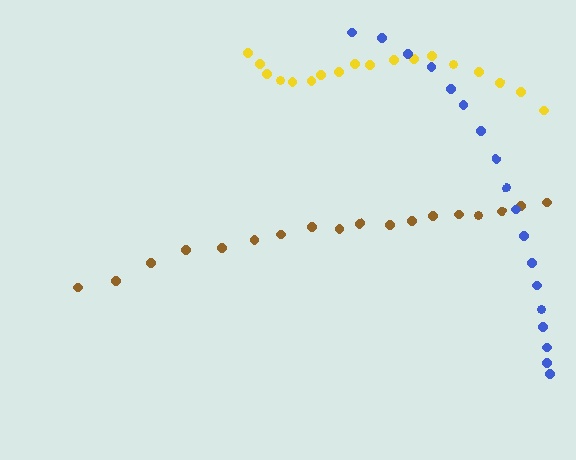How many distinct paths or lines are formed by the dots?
There are 3 distinct paths.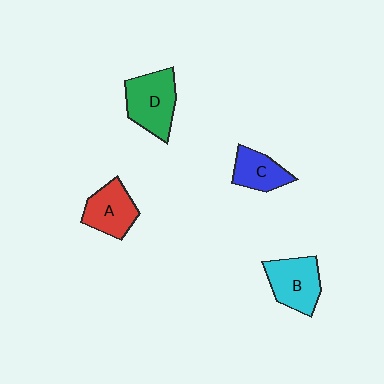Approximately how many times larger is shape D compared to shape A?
Approximately 1.2 times.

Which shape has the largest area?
Shape D (green).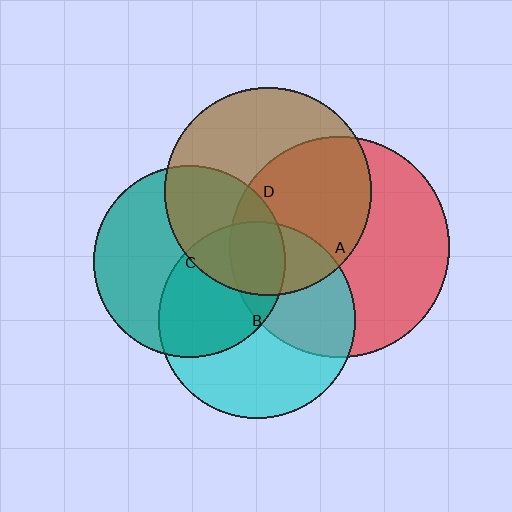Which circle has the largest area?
Circle A (red).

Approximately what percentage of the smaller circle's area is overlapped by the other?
Approximately 40%.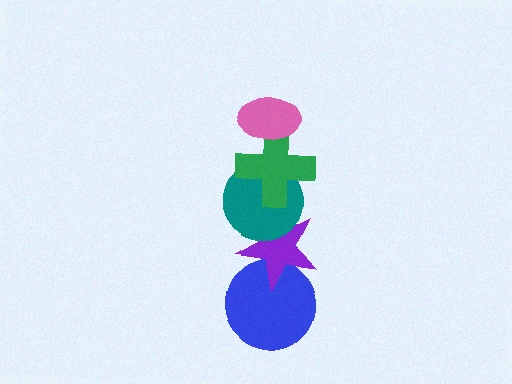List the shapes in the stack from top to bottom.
From top to bottom: the pink ellipse, the green cross, the teal circle, the purple star, the blue circle.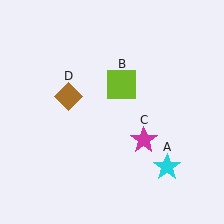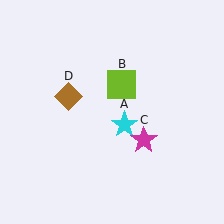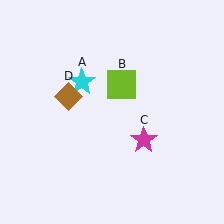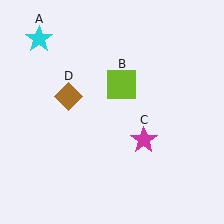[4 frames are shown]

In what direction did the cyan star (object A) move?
The cyan star (object A) moved up and to the left.